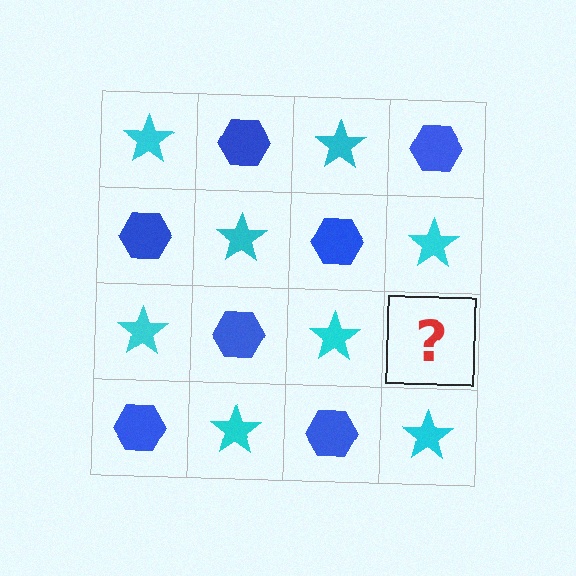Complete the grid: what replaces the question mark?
The question mark should be replaced with a blue hexagon.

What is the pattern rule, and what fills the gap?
The rule is that it alternates cyan star and blue hexagon in a checkerboard pattern. The gap should be filled with a blue hexagon.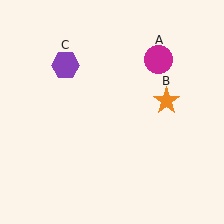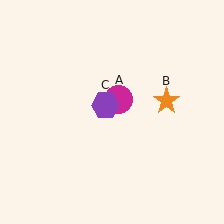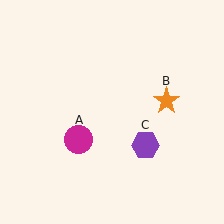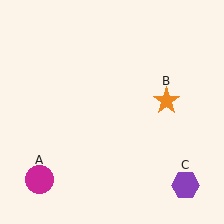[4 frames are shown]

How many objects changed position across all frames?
2 objects changed position: magenta circle (object A), purple hexagon (object C).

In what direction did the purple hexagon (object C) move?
The purple hexagon (object C) moved down and to the right.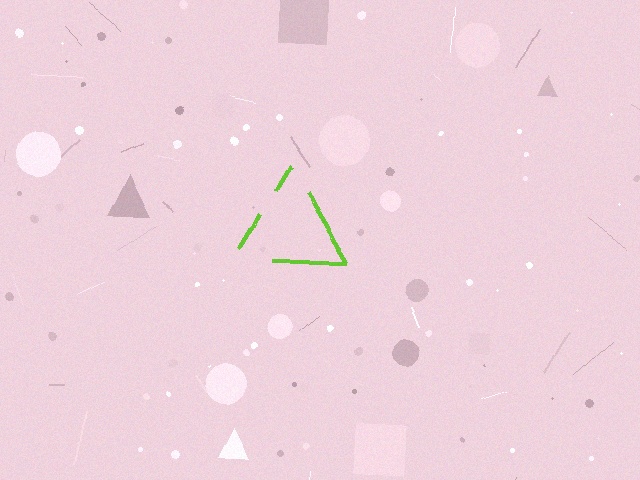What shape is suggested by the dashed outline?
The dashed outline suggests a triangle.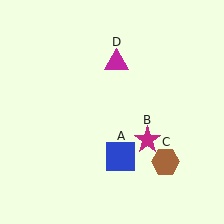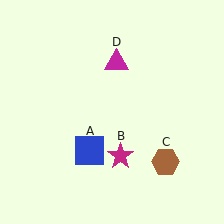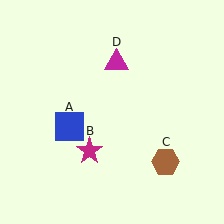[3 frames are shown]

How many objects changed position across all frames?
2 objects changed position: blue square (object A), magenta star (object B).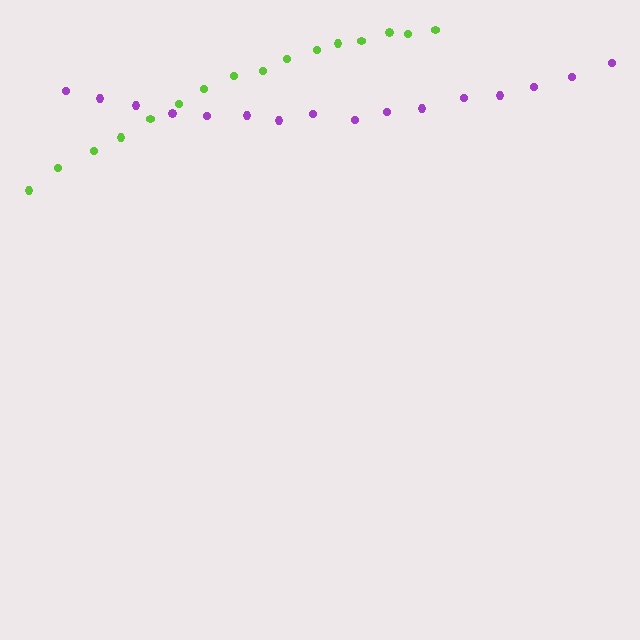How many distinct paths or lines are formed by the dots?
There are 2 distinct paths.